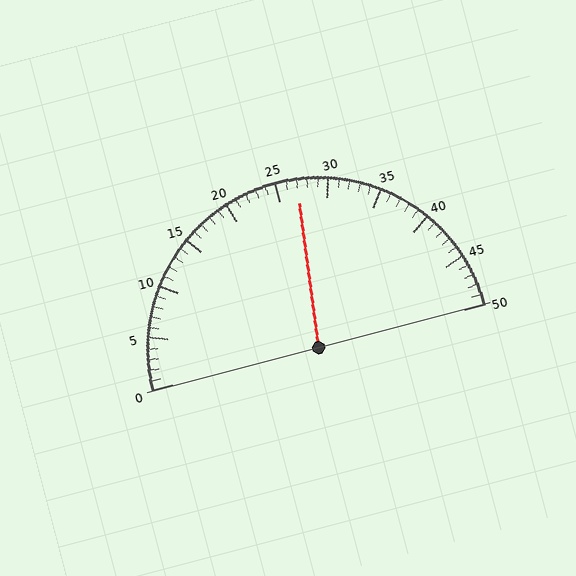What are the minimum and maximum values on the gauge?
The gauge ranges from 0 to 50.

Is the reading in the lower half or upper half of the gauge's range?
The reading is in the upper half of the range (0 to 50).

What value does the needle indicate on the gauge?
The needle indicates approximately 27.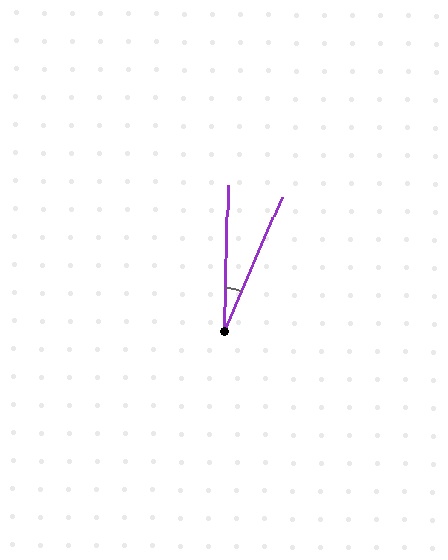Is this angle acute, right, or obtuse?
It is acute.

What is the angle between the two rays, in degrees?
Approximately 22 degrees.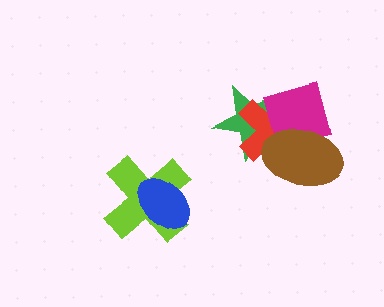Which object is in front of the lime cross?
The blue ellipse is in front of the lime cross.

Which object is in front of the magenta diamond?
The brown ellipse is in front of the magenta diamond.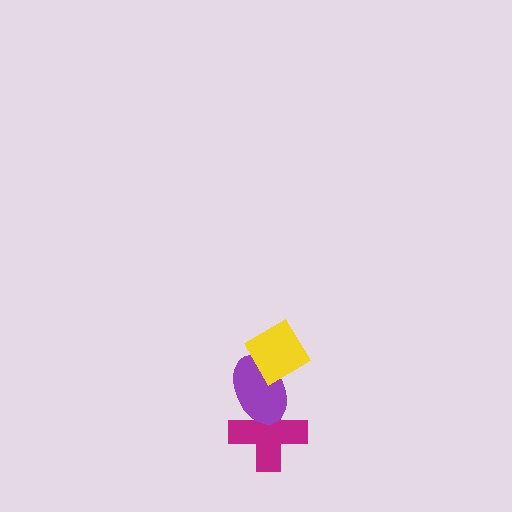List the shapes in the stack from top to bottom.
From top to bottom: the yellow diamond, the purple ellipse, the magenta cross.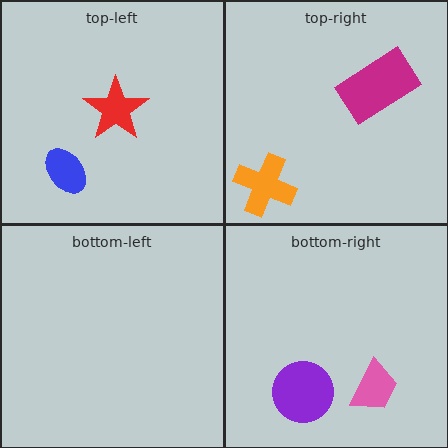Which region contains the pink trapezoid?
The bottom-right region.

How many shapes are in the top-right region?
2.